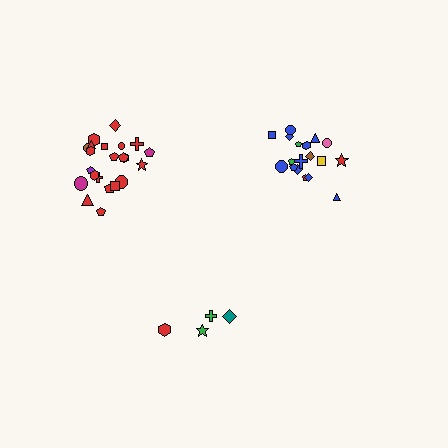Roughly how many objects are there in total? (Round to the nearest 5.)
Roughly 45 objects in total.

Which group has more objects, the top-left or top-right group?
The top-left group.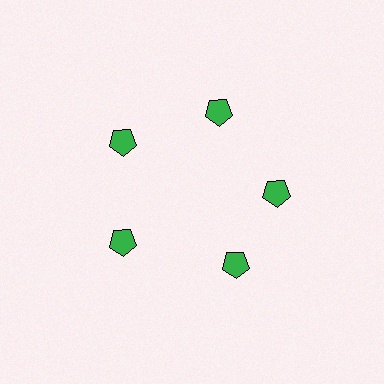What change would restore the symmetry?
The symmetry would be restored by rotating it back into even spacing with its neighbors so that all 5 pentagons sit at equal angles and equal distance from the center.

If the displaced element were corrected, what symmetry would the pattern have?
It would have 5-fold rotational symmetry — the pattern would map onto itself every 72 degrees.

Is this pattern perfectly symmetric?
No. The 5 green pentagons are arranged in a ring, but one element near the 5 o'clock position is rotated out of alignment along the ring, breaking the 5-fold rotational symmetry.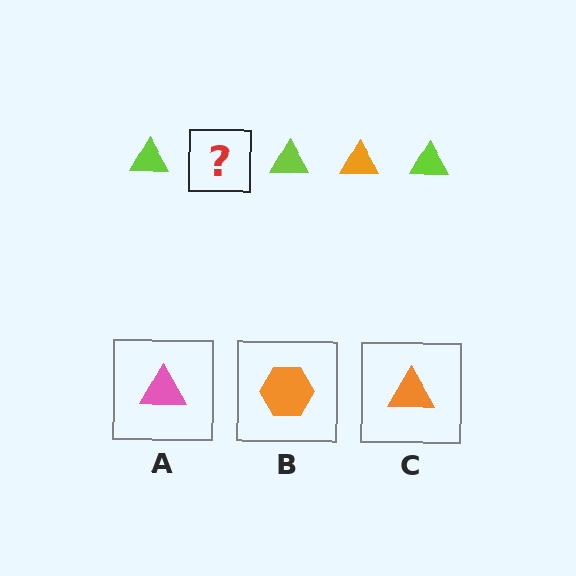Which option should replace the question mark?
Option C.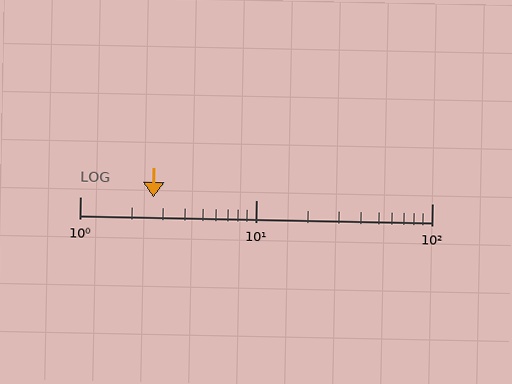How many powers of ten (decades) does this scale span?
The scale spans 2 decades, from 1 to 100.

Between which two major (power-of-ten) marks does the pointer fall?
The pointer is between 1 and 10.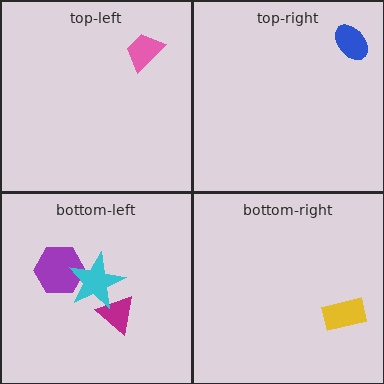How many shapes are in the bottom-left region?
3.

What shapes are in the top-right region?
The blue ellipse.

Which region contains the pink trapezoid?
The top-left region.